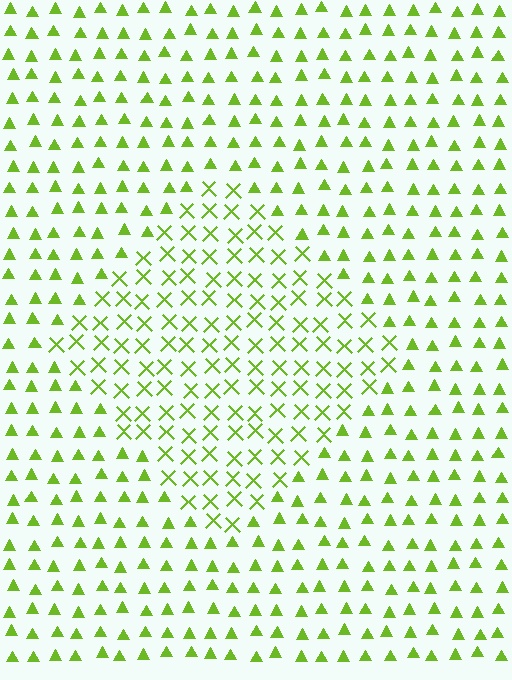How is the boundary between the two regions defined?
The boundary is defined by a change in element shape: X marks inside vs. triangles outside. All elements share the same color and spacing.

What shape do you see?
I see a diamond.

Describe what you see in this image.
The image is filled with small lime elements arranged in a uniform grid. A diamond-shaped region contains X marks, while the surrounding area contains triangles. The boundary is defined purely by the change in element shape.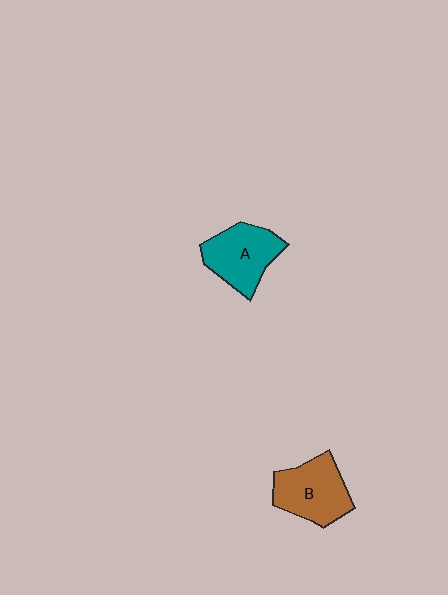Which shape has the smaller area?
Shape A (teal).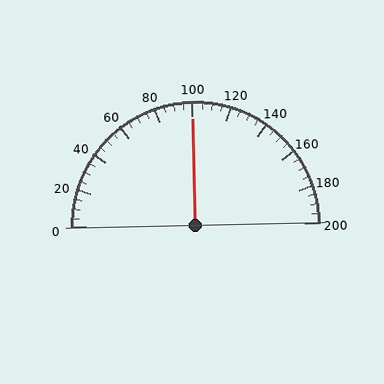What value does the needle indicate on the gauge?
The needle indicates approximately 100.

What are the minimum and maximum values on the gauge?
The gauge ranges from 0 to 200.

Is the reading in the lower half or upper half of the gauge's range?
The reading is in the upper half of the range (0 to 200).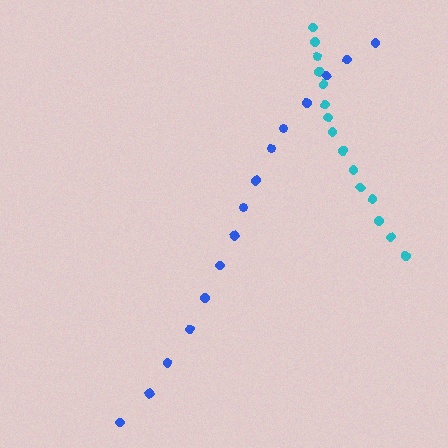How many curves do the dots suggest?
There are 2 distinct paths.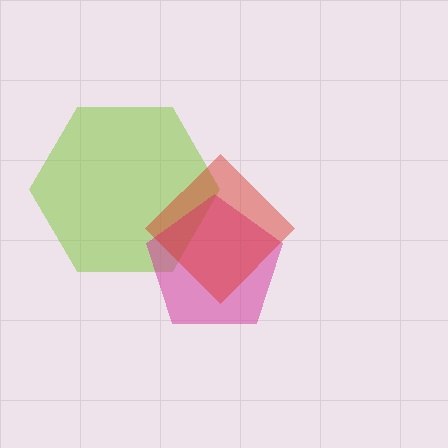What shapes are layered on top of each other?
The layered shapes are: a lime hexagon, a magenta pentagon, a red diamond.